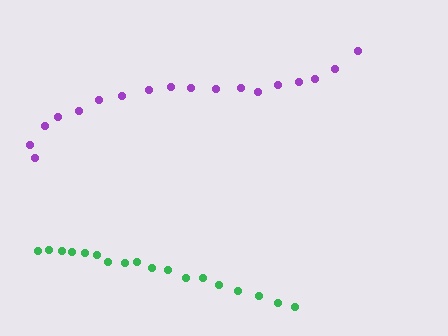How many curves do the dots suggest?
There are 2 distinct paths.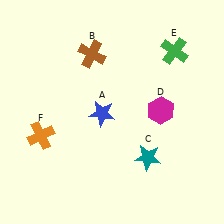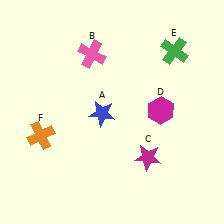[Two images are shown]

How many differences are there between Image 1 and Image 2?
There are 2 differences between the two images.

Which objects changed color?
B changed from brown to pink. C changed from teal to magenta.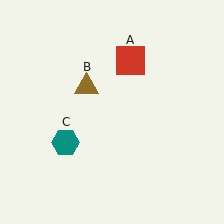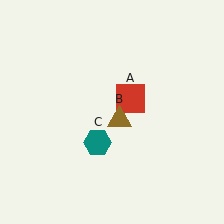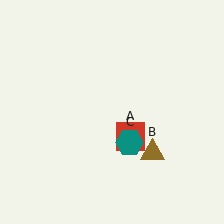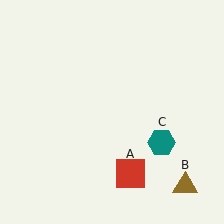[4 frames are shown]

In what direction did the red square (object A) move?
The red square (object A) moved down.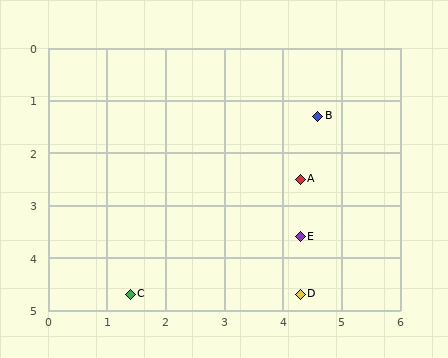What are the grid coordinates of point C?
Point C is at approximately (1.4, 4.7).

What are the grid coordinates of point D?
Point D is at approximately (4.3, 4.7).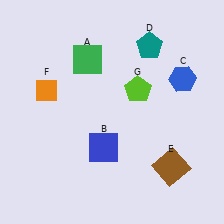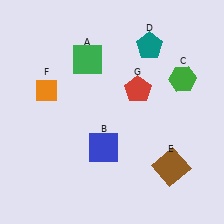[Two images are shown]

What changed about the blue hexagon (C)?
In Image 1, C is blue. In Image 2, it changed to green.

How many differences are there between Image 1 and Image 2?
There are 2 differences between the two images.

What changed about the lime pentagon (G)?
In Image 1, G is lime. In Image 2, it changed to red.